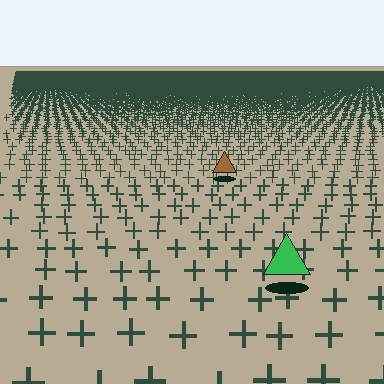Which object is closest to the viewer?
The green triangle is closest. The texture marks near it are larger and more spread out.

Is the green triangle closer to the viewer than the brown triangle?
Yes. The green triangle is closer — you can tell from the texture gradient: the ground texture is coarser near it.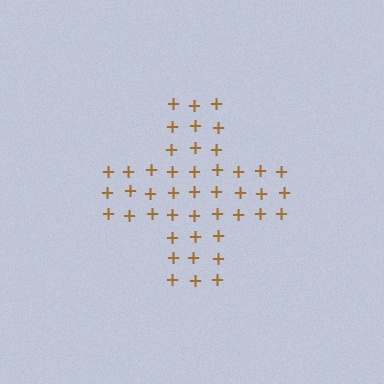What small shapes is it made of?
It is made of small plus signs.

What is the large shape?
The large shape is a cross.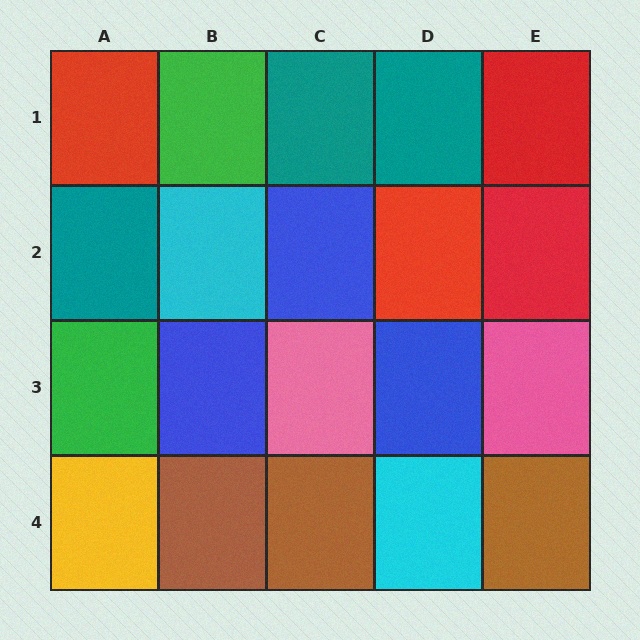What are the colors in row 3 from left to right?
Green, blue, pink, blue, pink.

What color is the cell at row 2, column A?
Teal.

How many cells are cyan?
2 cells are cyan.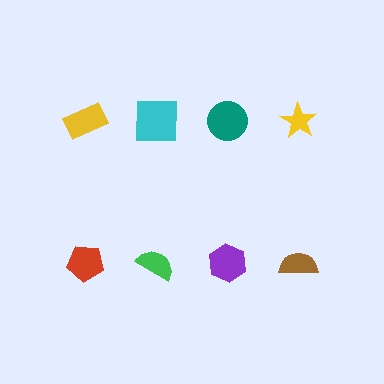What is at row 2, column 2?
A green semicircle.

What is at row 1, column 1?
A yellow rectangle.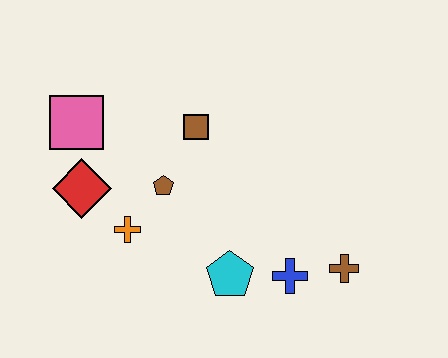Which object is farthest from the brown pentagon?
The brown cross is farthest from the brown pentagon.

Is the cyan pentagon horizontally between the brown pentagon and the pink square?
No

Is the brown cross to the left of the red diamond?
No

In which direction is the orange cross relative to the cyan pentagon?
The orange cross is to the left of the cyan pentagon.